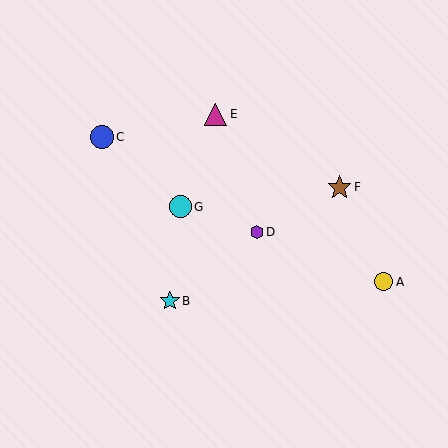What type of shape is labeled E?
Shape E is a magenta triangle.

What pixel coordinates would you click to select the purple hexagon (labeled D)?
Click at (257, 232) to select the purple hexagon D.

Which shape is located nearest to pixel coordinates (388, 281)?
The yellow circle (labeled A) at (384, 282) is nearest to that location.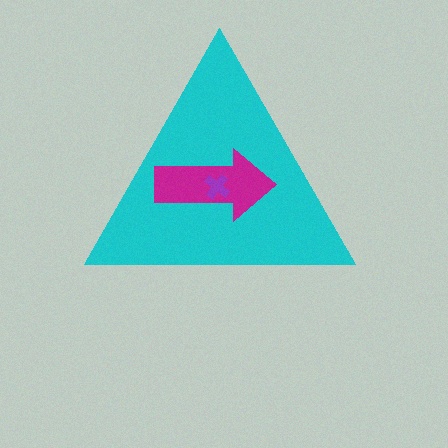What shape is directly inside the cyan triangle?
The magenta arrow.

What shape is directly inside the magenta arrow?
The purple cross.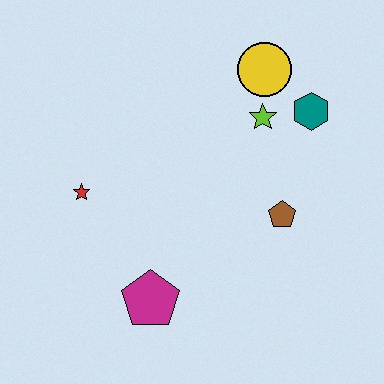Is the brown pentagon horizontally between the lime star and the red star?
No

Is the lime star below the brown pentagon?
No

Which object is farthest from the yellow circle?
The magenta pentagon is farthest from the yellow circle.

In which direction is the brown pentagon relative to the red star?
The brown pentagon is to the right of the red star.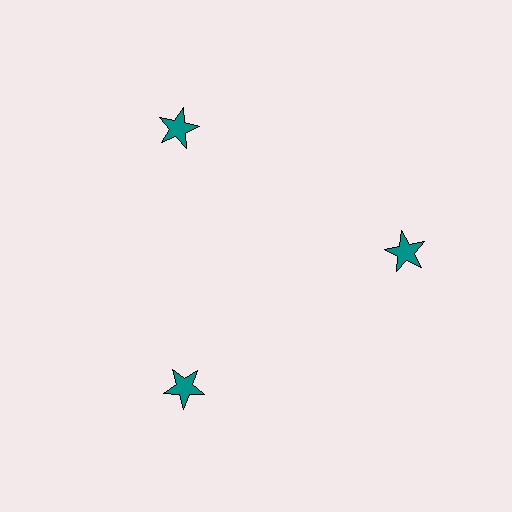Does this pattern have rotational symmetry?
Yes, this pattern has 3-fold rotational symmetry. It looks the same after rotating 120 degrees around the center.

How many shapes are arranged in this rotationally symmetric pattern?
There are 3 shapes, arranged in 3 groups of 1.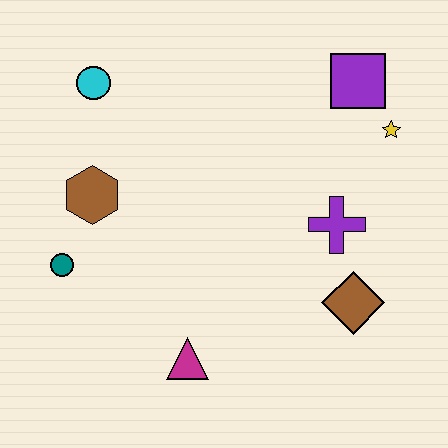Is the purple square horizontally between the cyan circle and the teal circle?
No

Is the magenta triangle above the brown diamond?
No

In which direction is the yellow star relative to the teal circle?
The yellow star is to the right of the teal circle.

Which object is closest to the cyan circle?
The brown hexagon is closest to the cyan circle.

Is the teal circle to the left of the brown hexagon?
Yes